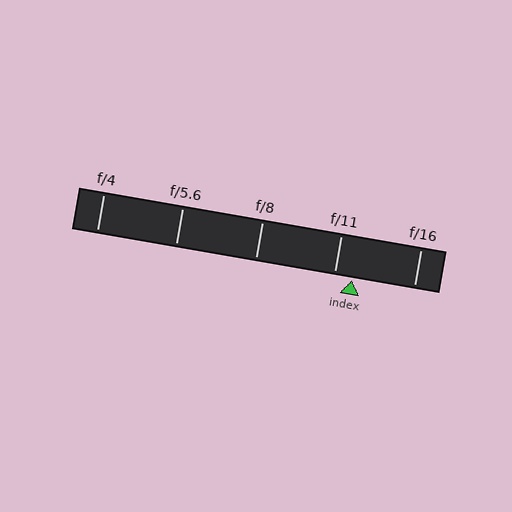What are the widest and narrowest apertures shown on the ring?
The widest aperture shown is f/4 and the narrowest is f/16.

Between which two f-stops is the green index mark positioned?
The index mark is between f/11 and f/16.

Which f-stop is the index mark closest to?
The index mark is closest to f/11.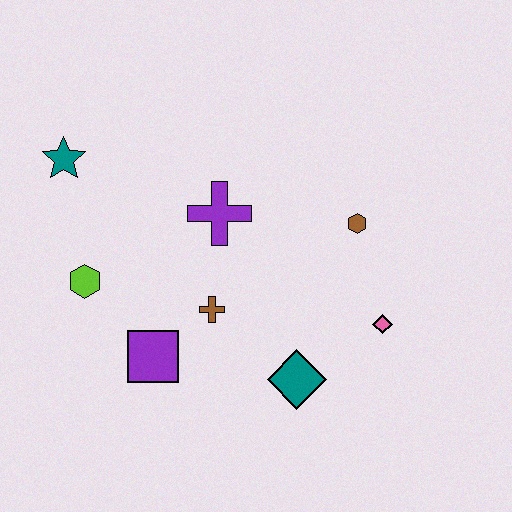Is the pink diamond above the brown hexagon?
No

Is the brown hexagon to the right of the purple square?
Yes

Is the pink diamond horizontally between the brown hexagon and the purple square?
No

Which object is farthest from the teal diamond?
The teal star is farthest from the teal diamond.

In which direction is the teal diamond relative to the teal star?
The teal diamond is to the right of the teal star.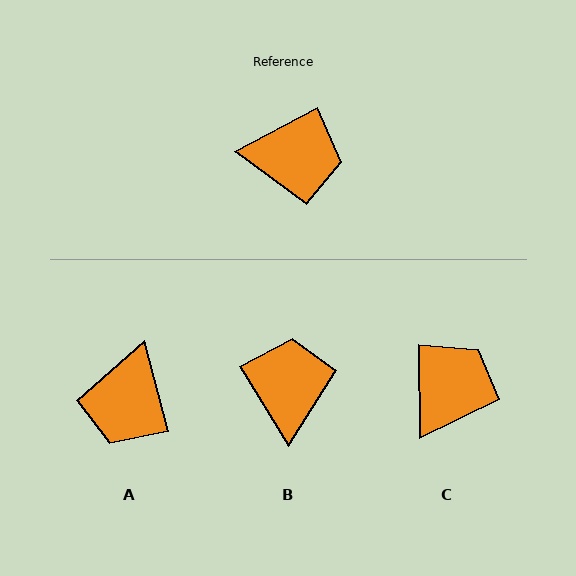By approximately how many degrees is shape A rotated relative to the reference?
Approximately 103 degrees clockwise.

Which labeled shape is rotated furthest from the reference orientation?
A, about 103 degrees away.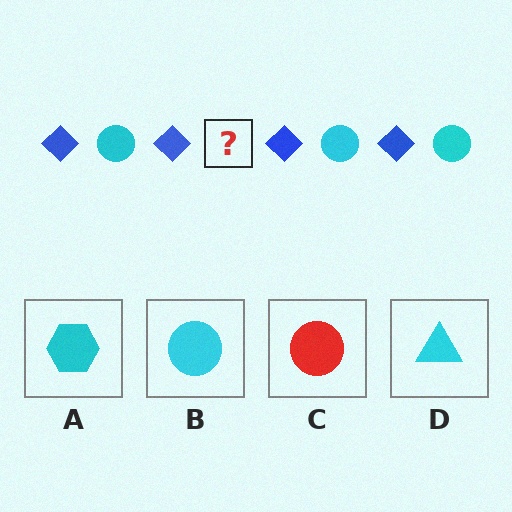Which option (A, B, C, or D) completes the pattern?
B.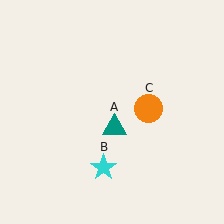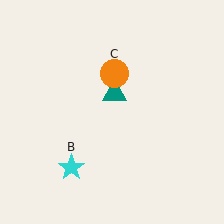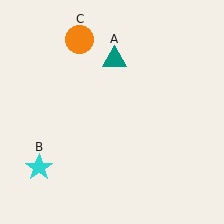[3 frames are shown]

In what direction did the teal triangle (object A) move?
The teal triangle (object A) moved up.